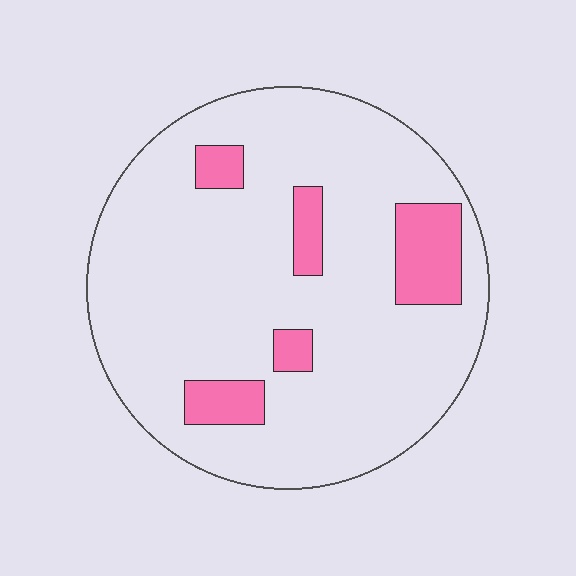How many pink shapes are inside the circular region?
5.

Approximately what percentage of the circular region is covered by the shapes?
Approximately 15%.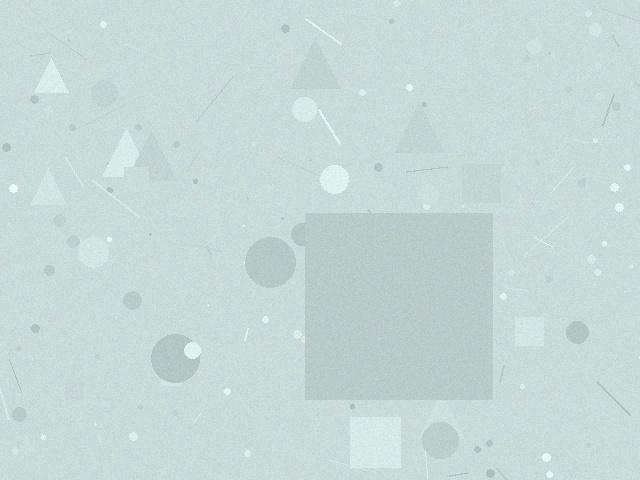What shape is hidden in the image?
A square is hidden in the image.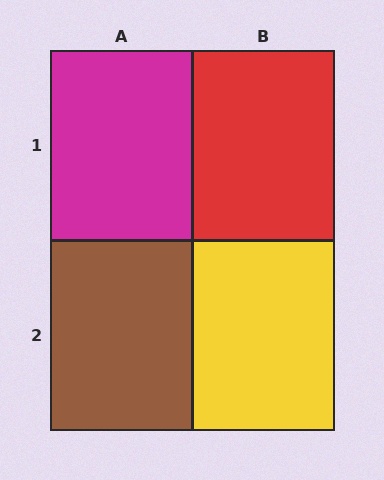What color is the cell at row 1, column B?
Red.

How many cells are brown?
1 cell is brown.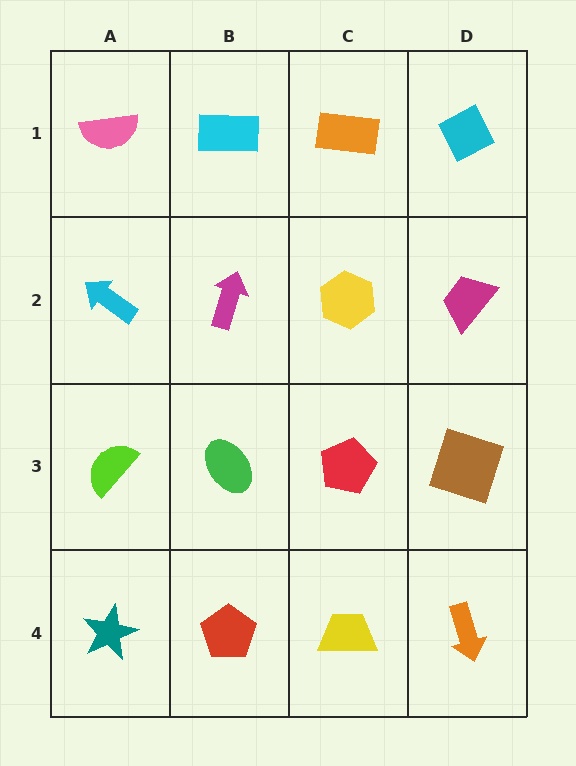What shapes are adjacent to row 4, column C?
A red pentagon (row 3, column C), a red pentagon (row 4, column B), an orange arrow (row 4, column D).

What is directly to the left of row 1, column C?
A cyan rectangle.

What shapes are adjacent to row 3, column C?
A yellow hexagon (row 2, column C), a yellow trapezoid (row 4, column C), a green ellipse (row 3, column B), a brown square (row 3, column D).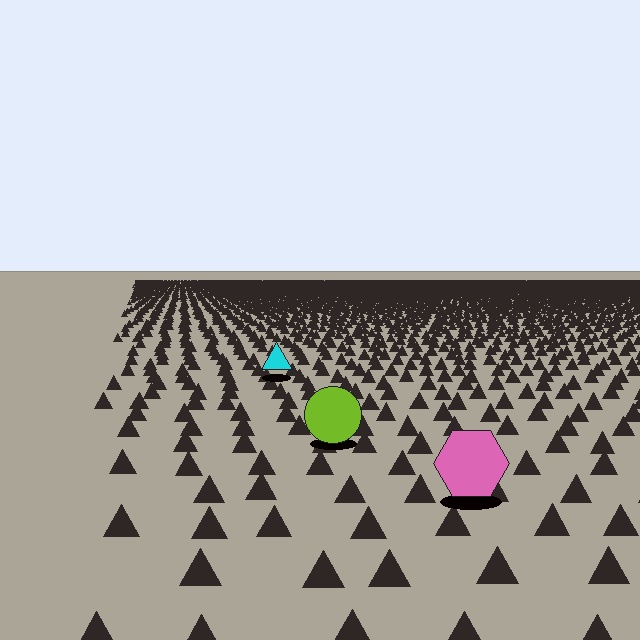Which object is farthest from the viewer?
The cyan triangle is farthest from the viewer. It appears smaller and the ground texture around it is denser.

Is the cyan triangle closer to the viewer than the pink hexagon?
No. The pink hexagon is closer — you can tell from the texture gradient: the ground texture is coarser near it.